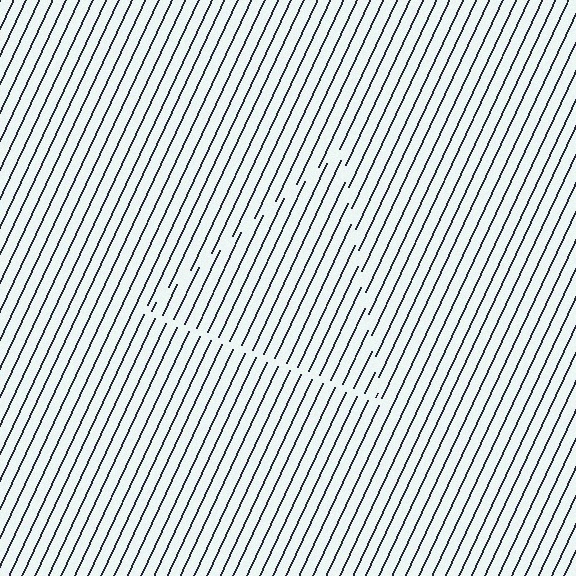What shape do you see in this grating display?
An illusory triangle. The interior of the shape contains the same grating, shifted by half a period — the contour is defined by the phase discontinuity where line-ends from the inner and outer gratings abut.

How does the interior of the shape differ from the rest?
The interior of the shape contains the same grating, shifted by half a period — the contour is defined by the phase discontinuity where line-ends from the inner and outer gratings abut.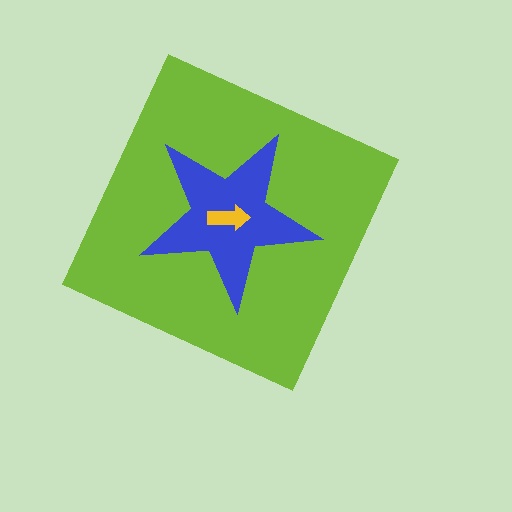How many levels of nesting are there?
3.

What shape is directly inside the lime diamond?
The blue star.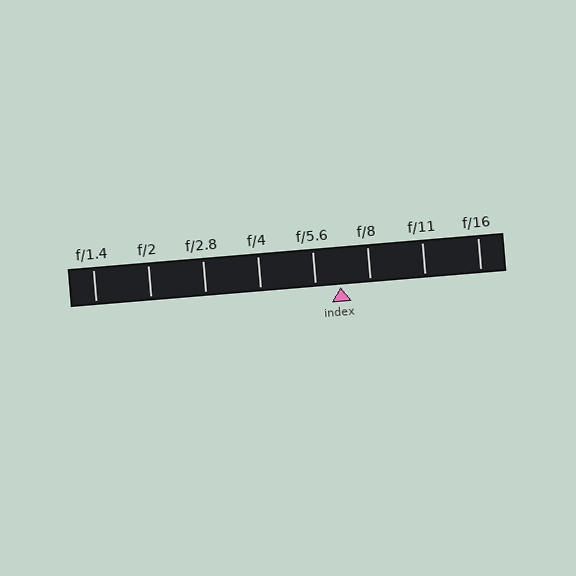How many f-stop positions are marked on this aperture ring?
There are 8 f-stop positions marked.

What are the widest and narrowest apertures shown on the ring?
The widest aperture shown is f/1.4 and the narrowest is f/16.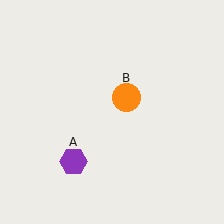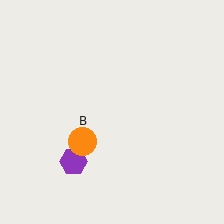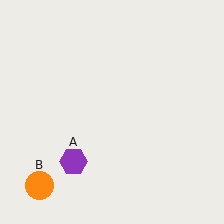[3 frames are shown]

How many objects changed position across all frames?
1 object changed position: orange circle (object B).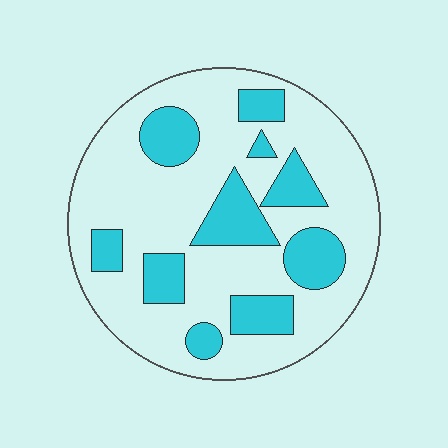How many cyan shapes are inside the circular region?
10.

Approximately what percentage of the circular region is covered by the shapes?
Approximately 25%.